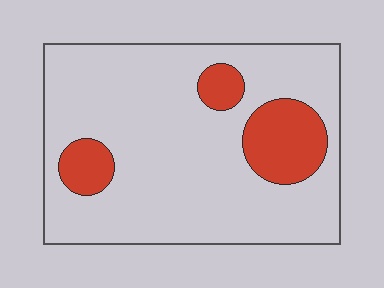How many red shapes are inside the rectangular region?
3.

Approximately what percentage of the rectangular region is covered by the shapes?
Approximately 15%.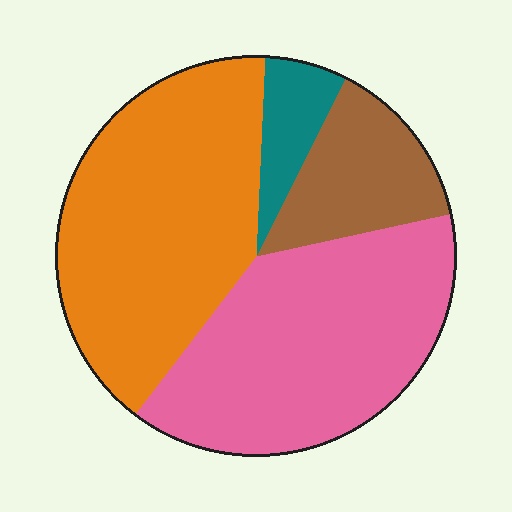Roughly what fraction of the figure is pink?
Pink covers 39% of the figure.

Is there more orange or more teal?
Orange.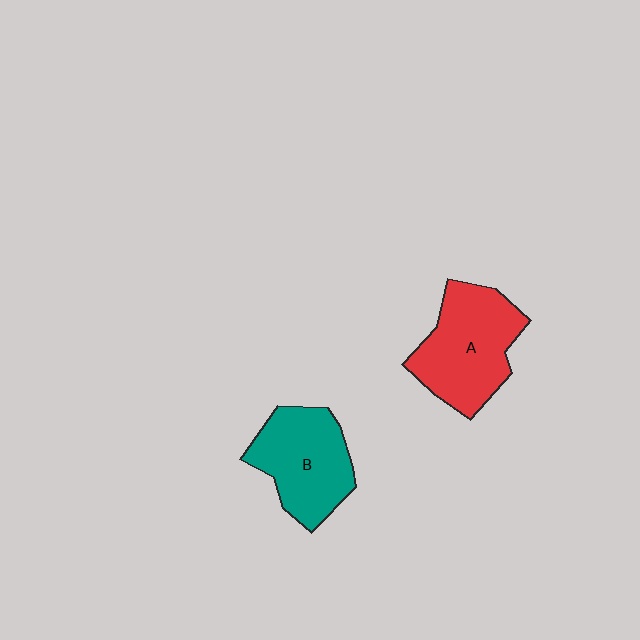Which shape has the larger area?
Shape A (red).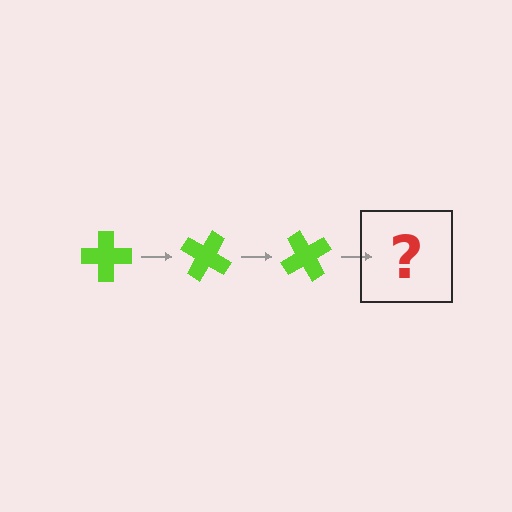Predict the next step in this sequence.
The next step is a lime cross rotated 90 degrees.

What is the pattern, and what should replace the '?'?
The pattern is that the cross rotates 30 degrees each step. The '?' should be a lime cross rotated 90 degrees.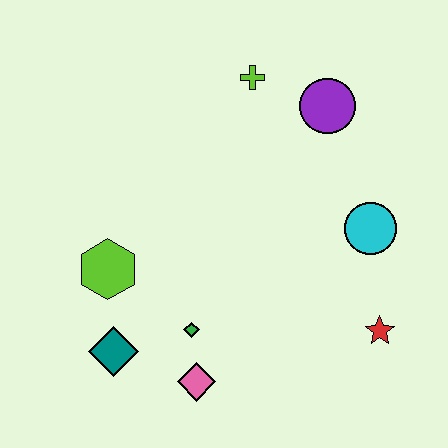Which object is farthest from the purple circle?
The teal diamond is farthest from the purple circle.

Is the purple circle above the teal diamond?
Yes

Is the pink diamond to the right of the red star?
No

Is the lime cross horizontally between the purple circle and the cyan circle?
No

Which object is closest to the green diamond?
The pink diamond is closest to the green diamond.